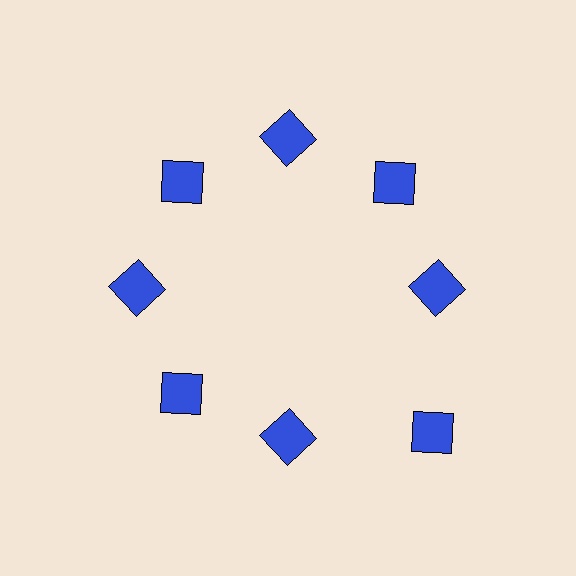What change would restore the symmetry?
The symmetry would be restored by moving it inward, back onto the ring so that all 8 squares sit at equal angles and equal distance from the center.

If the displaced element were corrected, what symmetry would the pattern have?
It would have 8-fold rotational symmetry — the pattern would map onto itself every 45 degrees.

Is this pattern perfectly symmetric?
No. The 8 blue squares are arranged in a ring, but one element near the 4 o'clock position is pushed outward from the center, breaking the 8-fold rotational symmetry.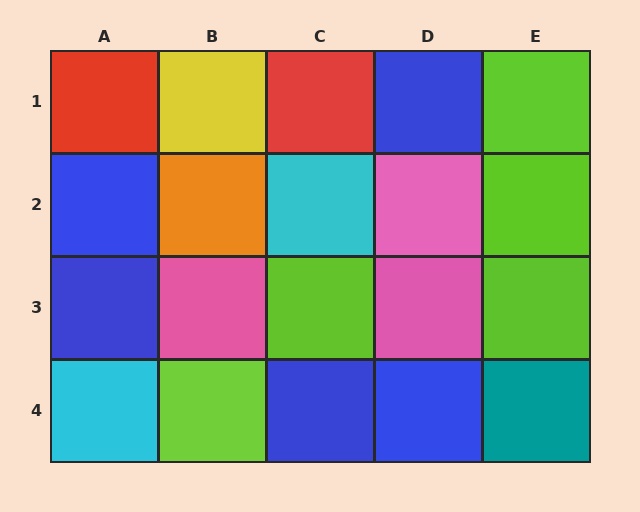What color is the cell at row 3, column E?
Lime.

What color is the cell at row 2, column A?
Blue.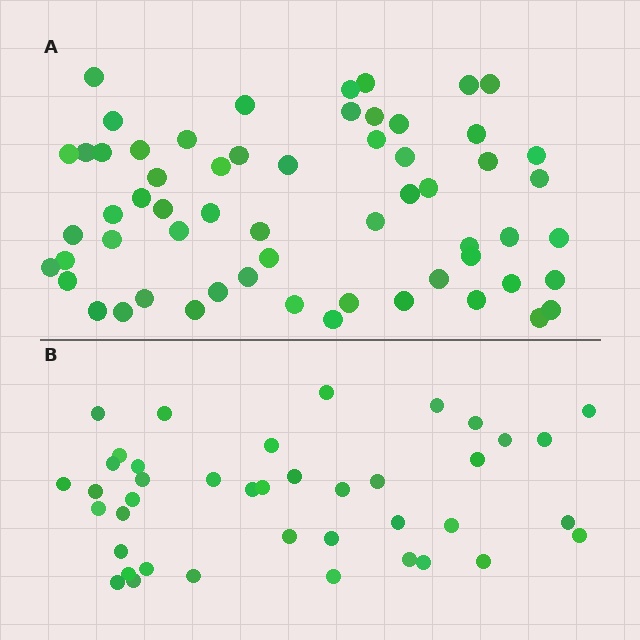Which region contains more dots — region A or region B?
Region A (the top region) has more dots.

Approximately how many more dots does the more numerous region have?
Region A has approximately 20 more dots than region B.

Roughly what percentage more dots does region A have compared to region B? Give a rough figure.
About 45% more.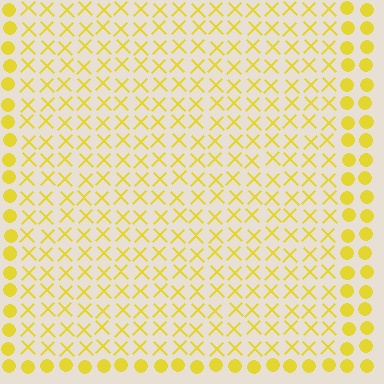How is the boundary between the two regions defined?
The boundary is defined by a change in element shape: X marks inside vs. circles outside. All elements share the same color and spacing.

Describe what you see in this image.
The image is filled with small yellow elements arranged in a uniform grid. A rectangle-shaped region contains X marks, while the surrounding area contains circles. The boundary is defined purely by the change in element shape.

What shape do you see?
I see a rectangle.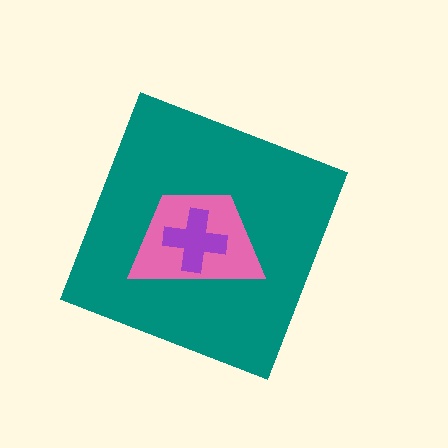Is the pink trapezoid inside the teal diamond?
Yes.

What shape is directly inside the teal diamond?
The pink trapezoid.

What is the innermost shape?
The purple cross.